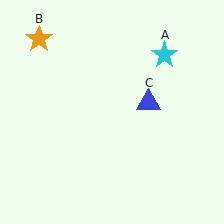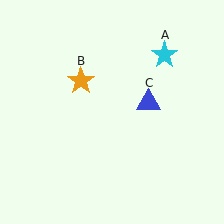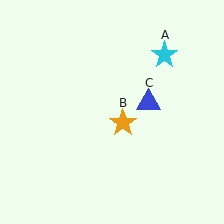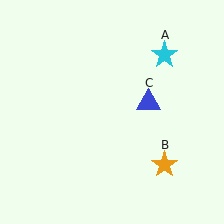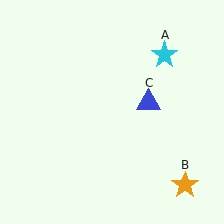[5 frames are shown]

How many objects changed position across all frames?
1 object changed position: orange star (object B).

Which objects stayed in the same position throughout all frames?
Cyan star (object A) and blue triangle (object C) remained stationary.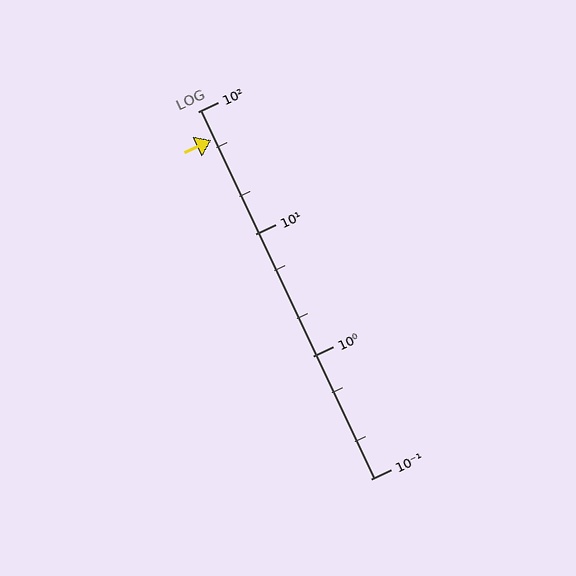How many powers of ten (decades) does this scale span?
The scale spans 3 decades, from 0.1 to 100.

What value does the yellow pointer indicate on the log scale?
The pointer indicates approximately 59.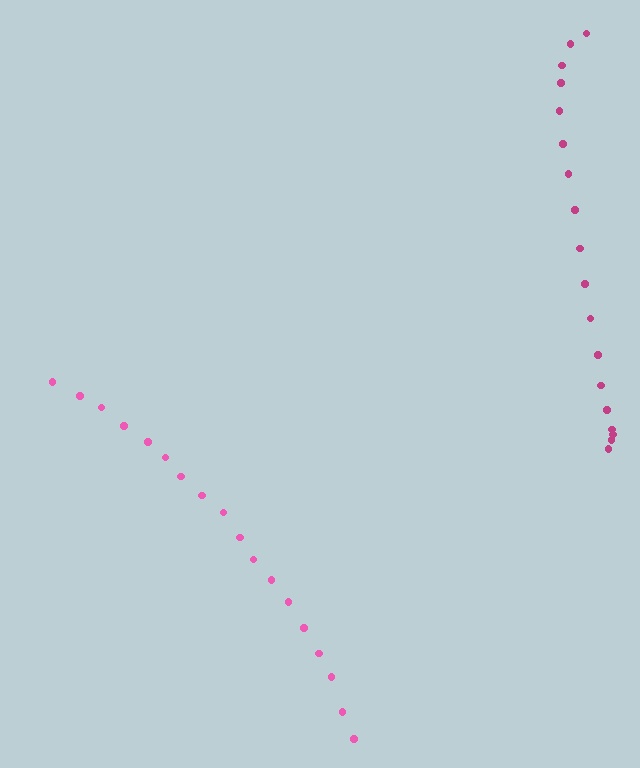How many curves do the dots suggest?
There are 2 distinct paths.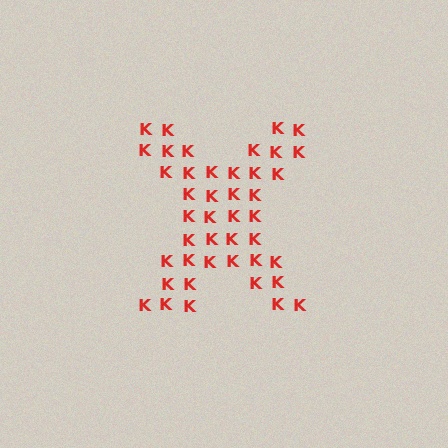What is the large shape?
The large shape is the letter X.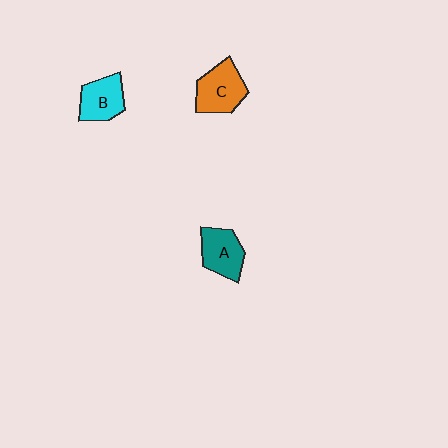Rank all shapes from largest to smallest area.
From largest to smallest: C (orange), A (teal), B (cyan).